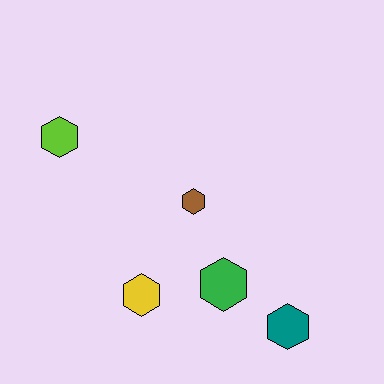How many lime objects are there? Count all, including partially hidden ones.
There is 1 lime object.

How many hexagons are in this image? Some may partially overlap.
There are 5 hexagons.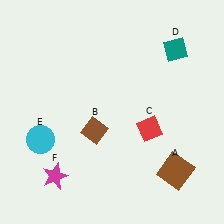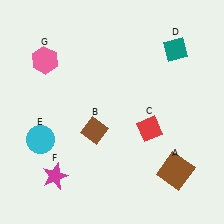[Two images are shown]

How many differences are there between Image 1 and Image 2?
There is 1 difference between the two images.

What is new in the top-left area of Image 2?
A pink hexagon (G) was added in the top-left area of Image 2.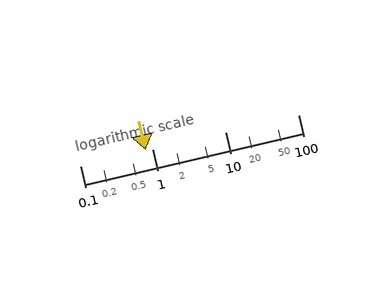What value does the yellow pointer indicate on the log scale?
The pointer indicates approximately 0.79.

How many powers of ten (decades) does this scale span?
The scale spans 3 decades, from 0.1 to 100.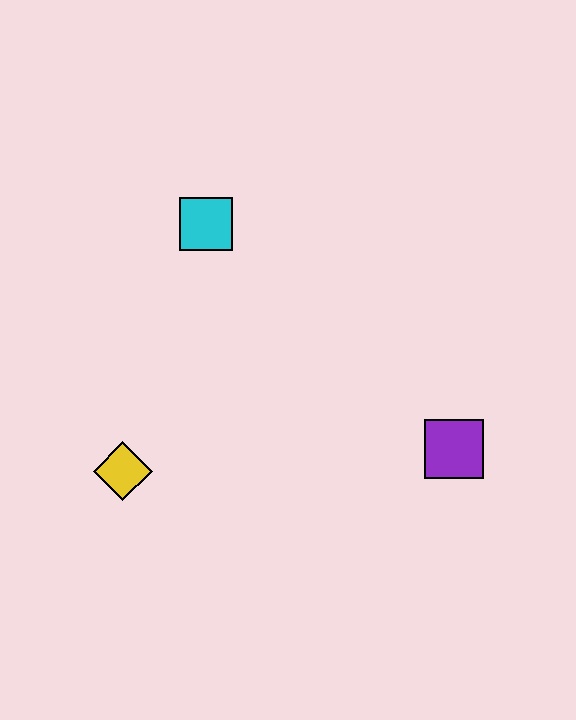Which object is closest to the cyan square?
The yellow diamond is closest to the cyan square.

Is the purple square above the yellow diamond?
Yes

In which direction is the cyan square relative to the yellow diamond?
The cyan square is above the yellow diamond.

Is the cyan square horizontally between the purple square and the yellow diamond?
Yes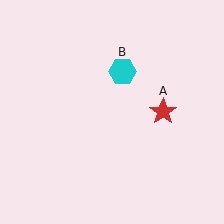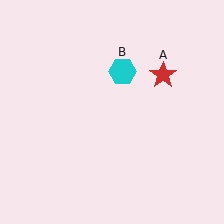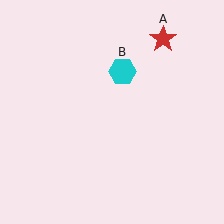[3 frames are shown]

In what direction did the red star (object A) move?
The red star (object A) moved up.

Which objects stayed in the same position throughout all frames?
Cyan hexagon (object B) remained stationary.